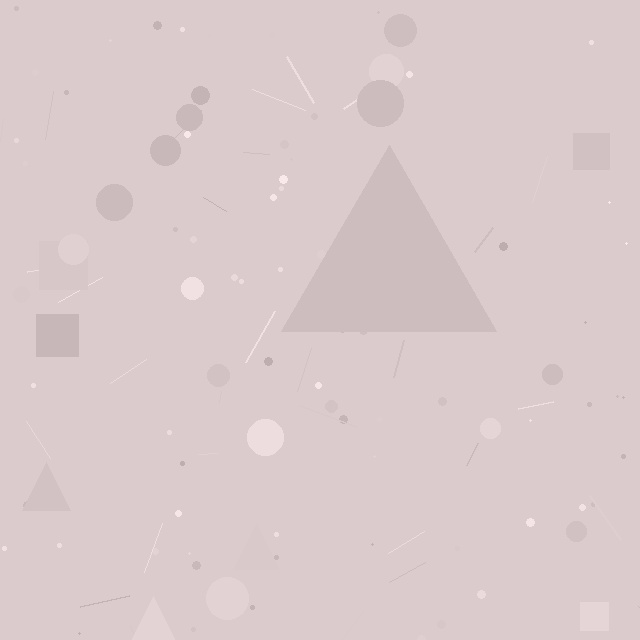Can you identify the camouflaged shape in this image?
The camouflaged shape is a triangle.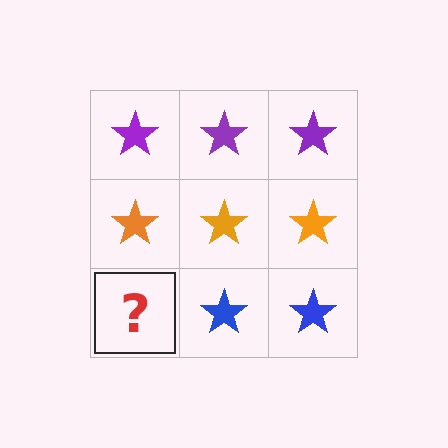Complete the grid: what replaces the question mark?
The question mark should be replaced with a blue star.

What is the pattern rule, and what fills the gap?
The rule is that each row has a consistent color. The gap should be filled with a blue star.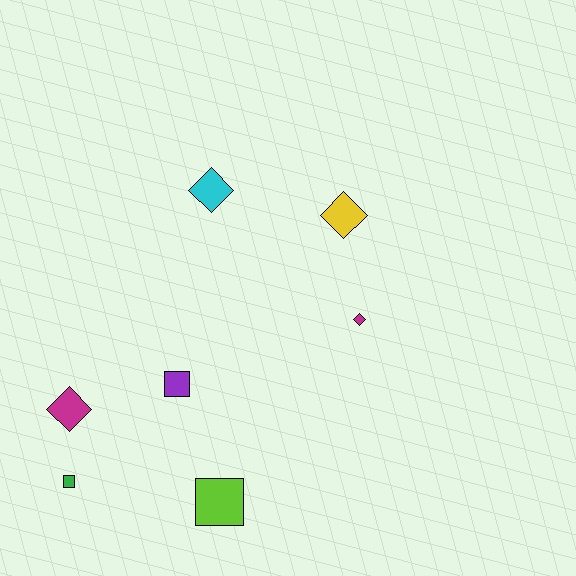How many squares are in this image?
There are 3 squares.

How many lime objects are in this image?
There is 1 lime object.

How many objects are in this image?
There are 7 objects.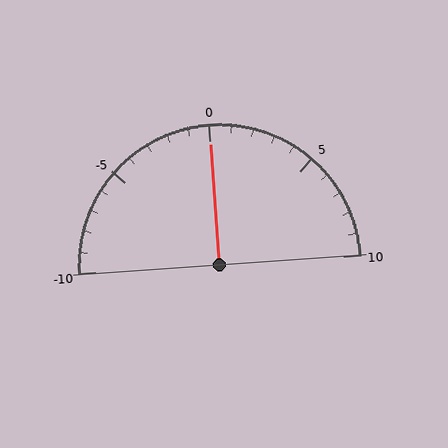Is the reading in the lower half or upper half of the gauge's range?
The reading is in the upper half of the range (-10 to 10).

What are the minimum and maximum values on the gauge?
The gauge ranges from -10 to 10.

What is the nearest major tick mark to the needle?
The nearest major tick mark is 0.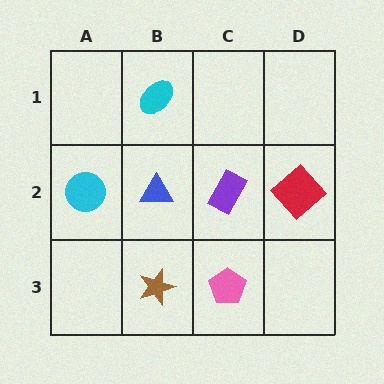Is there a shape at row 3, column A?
No, that cell is empty.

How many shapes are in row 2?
4 shapes.